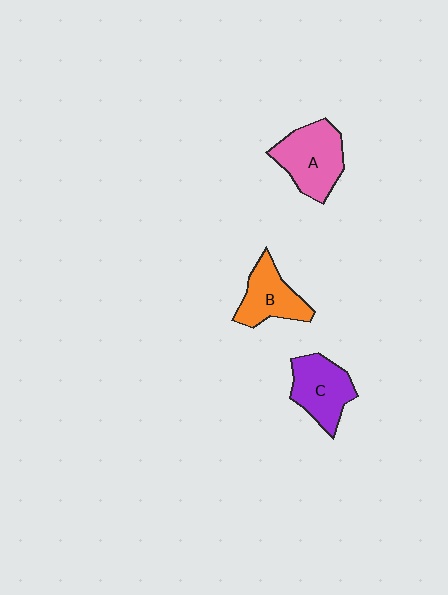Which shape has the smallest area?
Shape B (orange).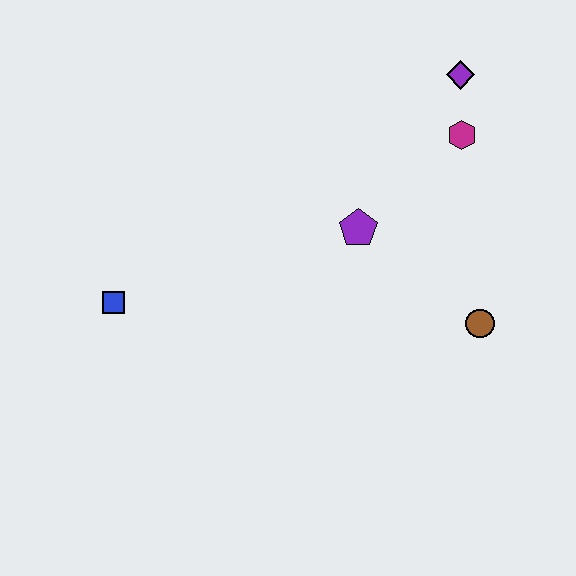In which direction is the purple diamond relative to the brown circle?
The purple diamond is above the brown circle.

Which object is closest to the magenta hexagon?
The purple diamond is closest to the magenta hexagon.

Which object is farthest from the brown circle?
The blue square is farthest from the brown circle.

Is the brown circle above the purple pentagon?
No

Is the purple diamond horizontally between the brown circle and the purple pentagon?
Yes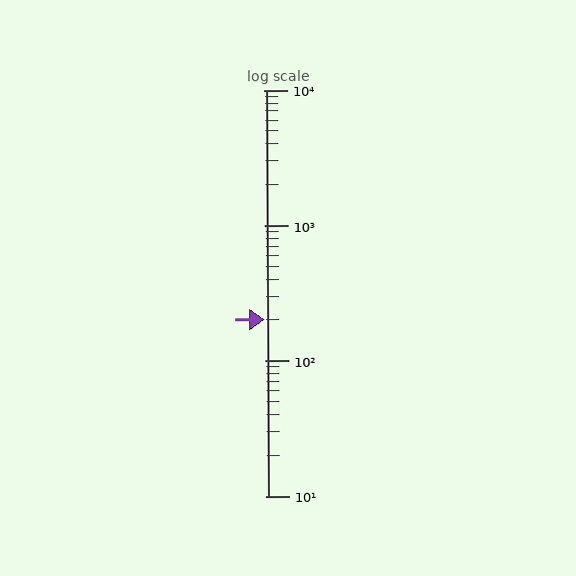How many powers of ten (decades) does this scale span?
The scale spans 3 decades, from 10 to 10000.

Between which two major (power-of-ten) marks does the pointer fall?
The pointer is between 100 and 1000.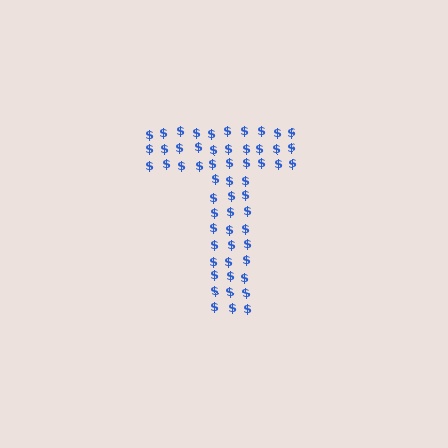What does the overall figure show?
The overall figure shows the letter T.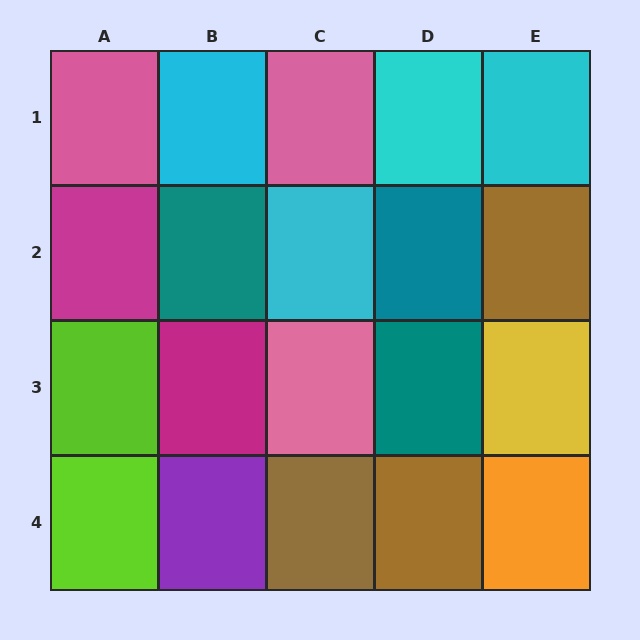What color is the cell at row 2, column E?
Brown.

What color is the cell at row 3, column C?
Pink.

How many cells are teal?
3 cells are teal.